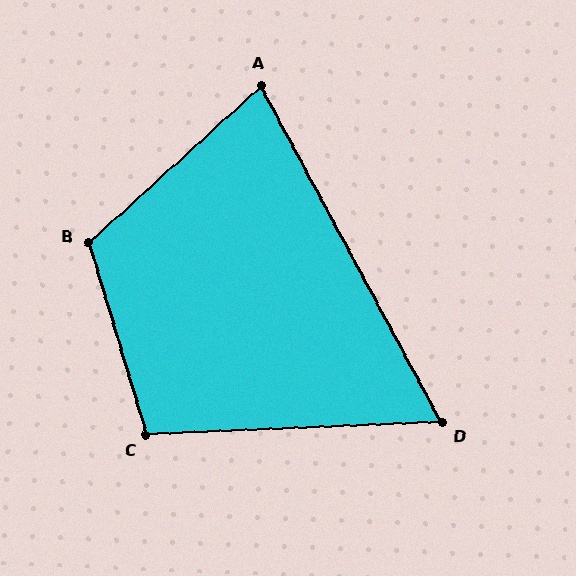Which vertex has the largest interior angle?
B, at approximately 116 degrees.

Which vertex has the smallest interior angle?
D, at approximately 64 degrees.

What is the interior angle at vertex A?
Approximately 76 degrees (acute).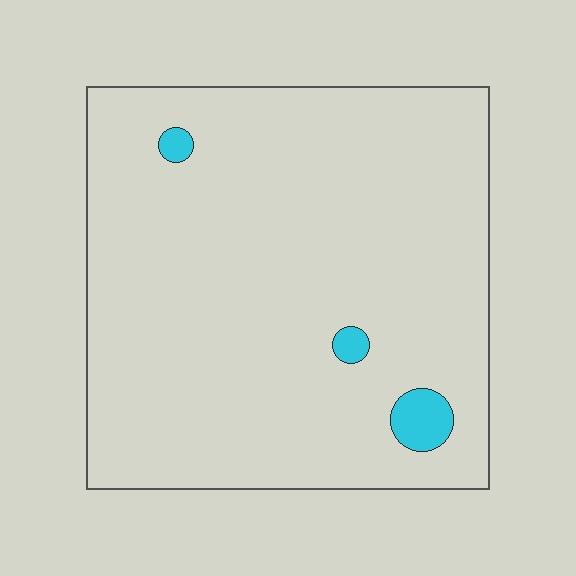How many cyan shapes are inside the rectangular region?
3.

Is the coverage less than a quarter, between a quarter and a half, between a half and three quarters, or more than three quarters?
Less than a quarter.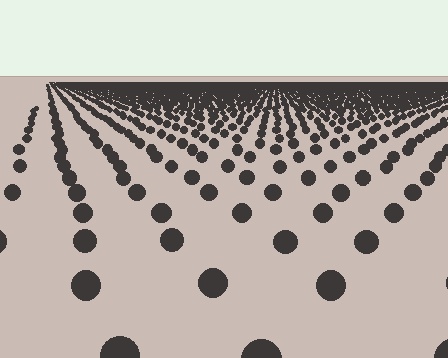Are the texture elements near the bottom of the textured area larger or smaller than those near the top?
Larger. Near the bottom, elements are closer to the viewer and appear at a bigger on-screen size.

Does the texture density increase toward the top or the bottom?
Density increases toward the top.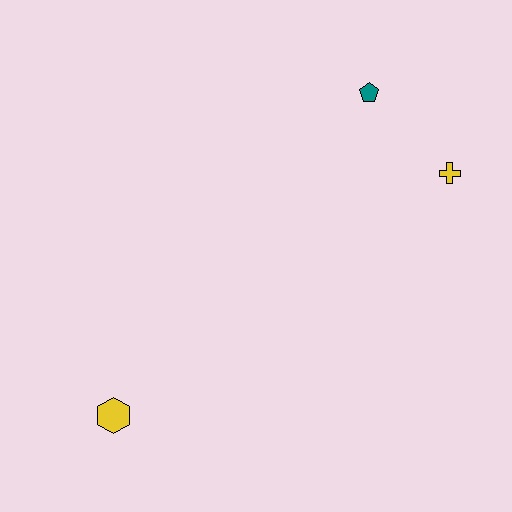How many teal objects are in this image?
There is 1 teal object.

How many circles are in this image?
There are no circles.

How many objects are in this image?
There are 3 objects.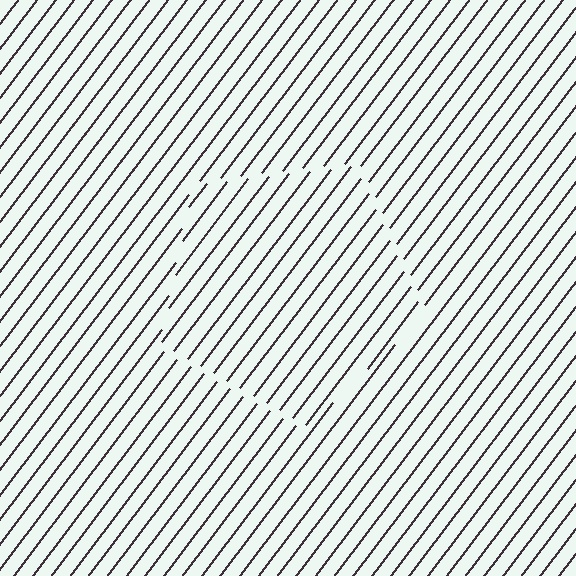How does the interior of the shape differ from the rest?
The interior of the shape contains the same grating, shifted by half a period — the contour is defined by the phase discontinuity where line-ends from the inner and outer gratings abut.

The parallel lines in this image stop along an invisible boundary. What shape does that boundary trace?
An illusory pentagon. The interior of the shape contains the same grating, shifted by half a period — the contour is defined by the phase discontinuity where line-ends from the inner and outer gratings abut.